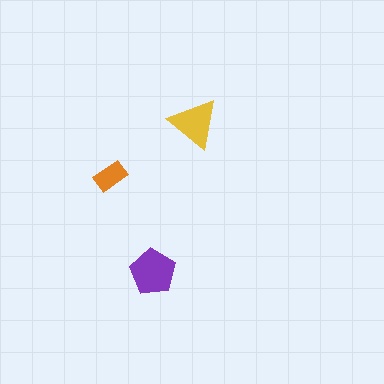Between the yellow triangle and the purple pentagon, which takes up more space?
The purple pentagon.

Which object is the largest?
The purple pentagon.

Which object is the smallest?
The orange rectangle.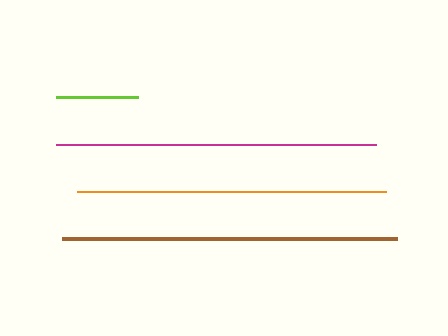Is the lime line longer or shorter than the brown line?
The brown line is longer than the lime line.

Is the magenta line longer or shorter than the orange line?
The magenta line is longer than the orange line.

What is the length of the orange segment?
The orange segment is approximately 309 pixels long.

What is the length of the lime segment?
The lime segment is approximately 82 pixels long.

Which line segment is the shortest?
The lime line is the shortest at approximately 82 pixels.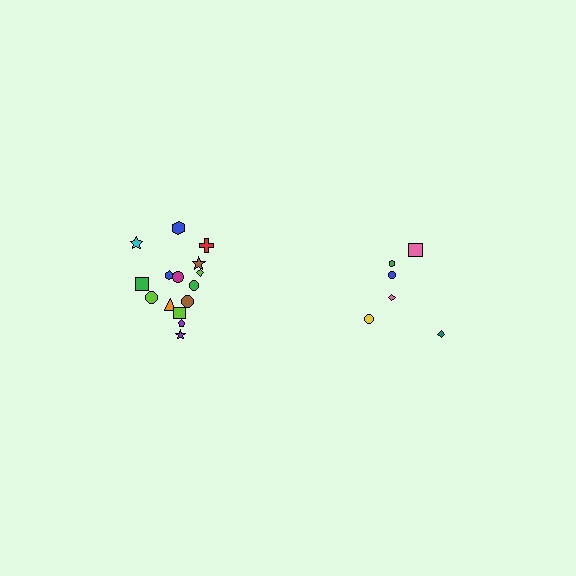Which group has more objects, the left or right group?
The left group.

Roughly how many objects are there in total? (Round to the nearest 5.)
Roughly 20 objects in total.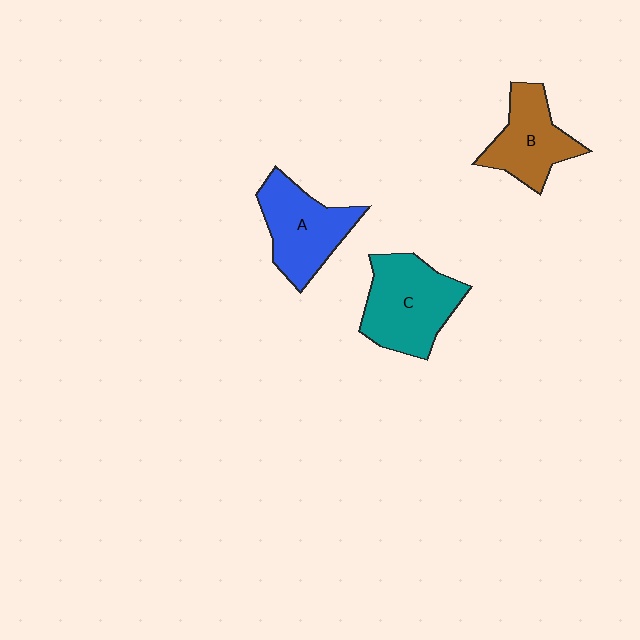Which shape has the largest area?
Shape C (teal).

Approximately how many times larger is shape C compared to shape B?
Approximately 1.3 times.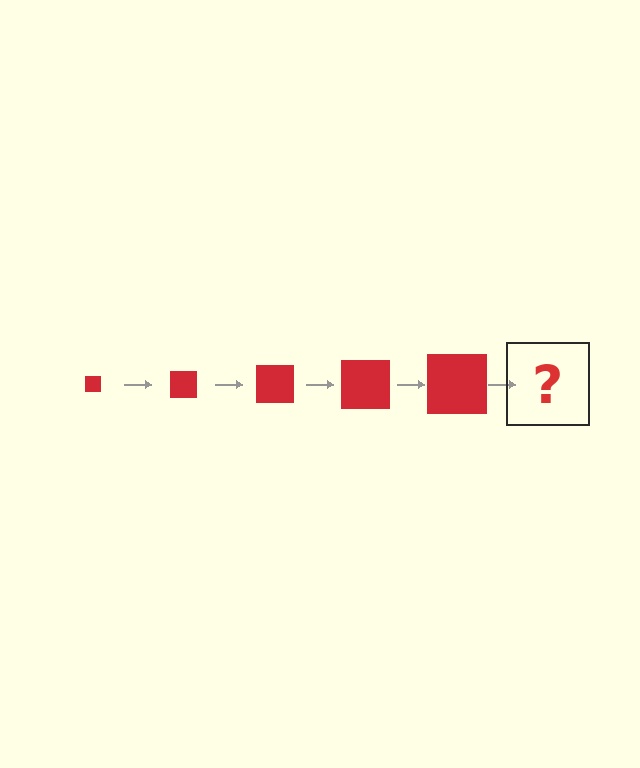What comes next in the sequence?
The next element should be a red square, larger than the previous one.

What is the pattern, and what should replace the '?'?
The pattern is that the square gets progressively larger each step. The '?' should be a red square, larger than the previous one.